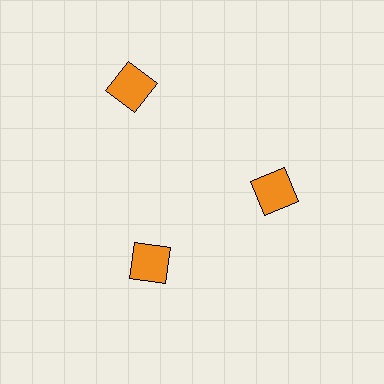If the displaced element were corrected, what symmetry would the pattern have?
It would have 3-fold rotational symmetry — the pattern would map onto itself every 120 degrees.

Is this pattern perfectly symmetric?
No. The 3 orange squares are arranged in a ring, but one element near the 11 o'clock position is pushed outward from the center, breaking the 3-fold rotational symmetry.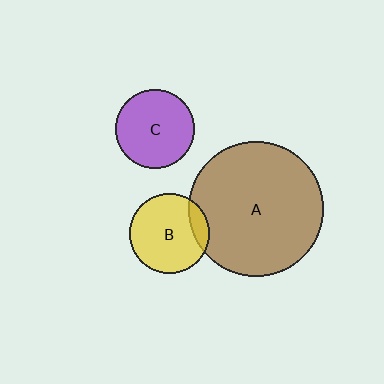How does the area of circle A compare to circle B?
Approximately 2.8 times.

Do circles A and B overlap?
Yes.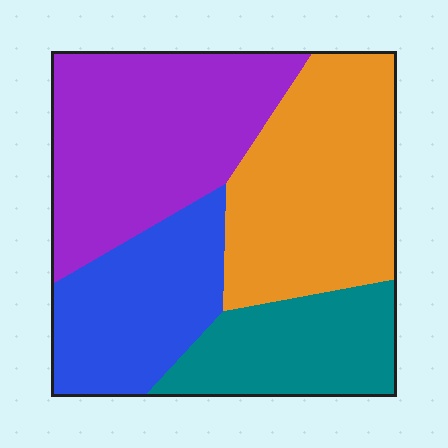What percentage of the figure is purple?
Purple covers roughly 30% of the figure.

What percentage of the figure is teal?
Teal takes up about one sixth (1/6) of the figure.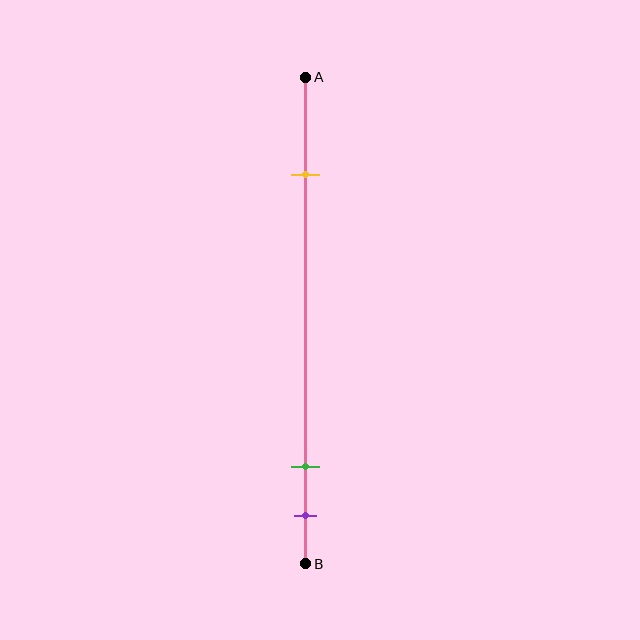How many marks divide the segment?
There are 3 marks dividing the segment.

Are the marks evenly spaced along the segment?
No, the marks are not evenly spaced.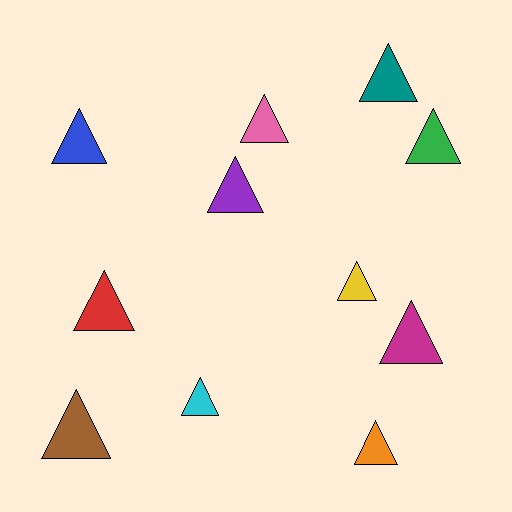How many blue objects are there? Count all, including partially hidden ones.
There is 1 blue object.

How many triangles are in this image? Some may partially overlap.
There are 11 triangles.